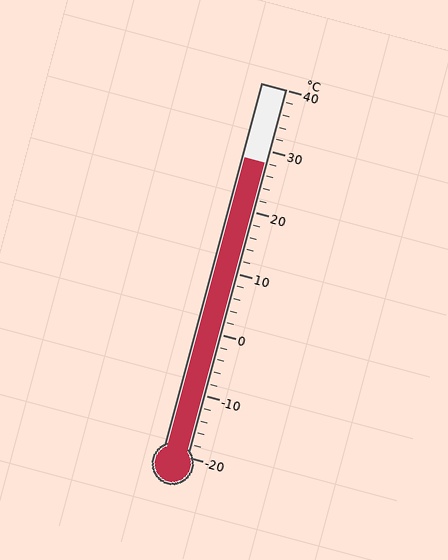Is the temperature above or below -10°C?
The temperature is above -10°C.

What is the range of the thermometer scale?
The thermometer scale ranges from -20°C to 40°C.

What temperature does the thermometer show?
The thermometer shows approximately 28°C.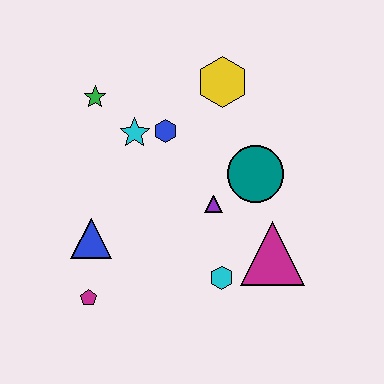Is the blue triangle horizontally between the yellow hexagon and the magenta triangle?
No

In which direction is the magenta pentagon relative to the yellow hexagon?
The magenta pentagon is below the yellow hexagon.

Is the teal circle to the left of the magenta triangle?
Yes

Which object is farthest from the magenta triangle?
The green star is farthest from the magenta triangle.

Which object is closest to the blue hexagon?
The cyan star is closest to the blue hexagon.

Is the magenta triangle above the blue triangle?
No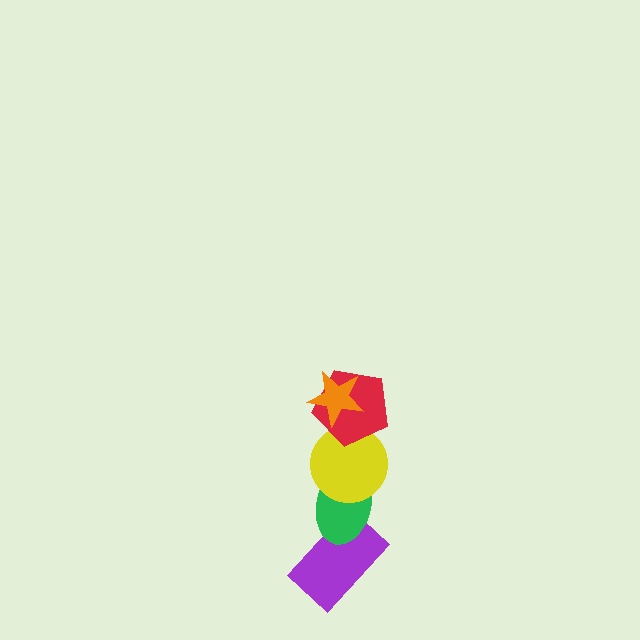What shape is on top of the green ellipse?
The yellow circle is on top of the green ellipse.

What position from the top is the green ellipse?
The green ellipse is 4th from the top.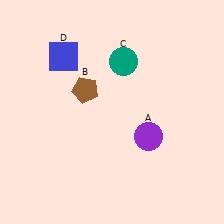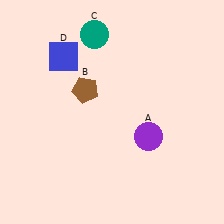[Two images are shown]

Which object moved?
The teal circle (C) moved left.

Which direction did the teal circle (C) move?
The teal circle (C) moved left.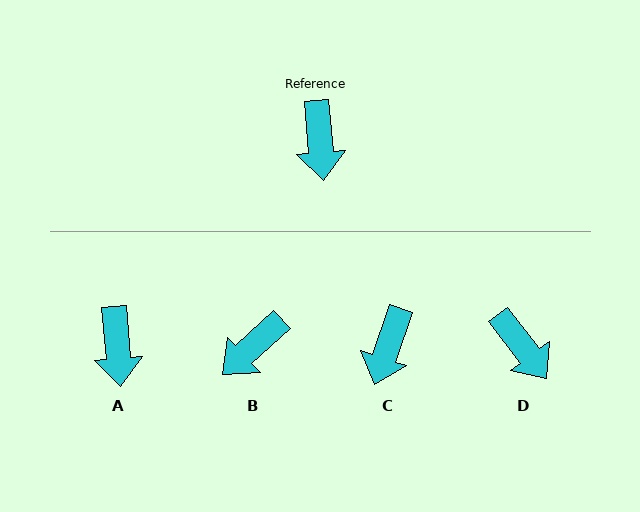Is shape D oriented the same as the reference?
No, it is off by about 32 degrees.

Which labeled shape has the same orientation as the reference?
A.